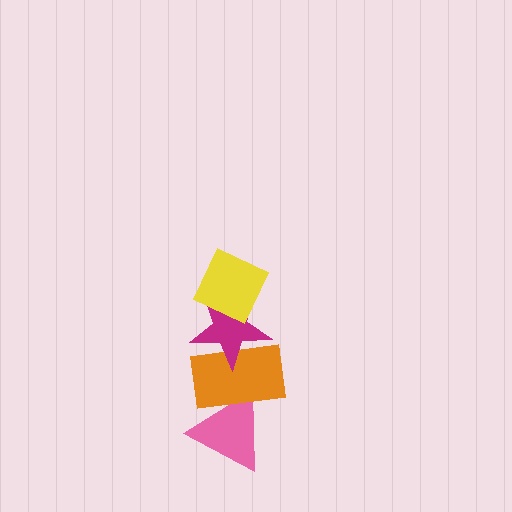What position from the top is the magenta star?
The magenta star is 2nd from the top.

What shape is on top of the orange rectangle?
The magenta star is on top of the orange rectangle.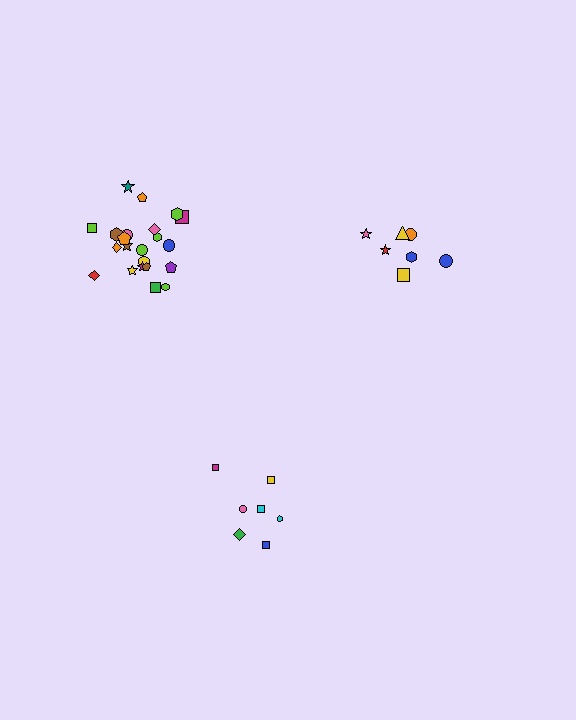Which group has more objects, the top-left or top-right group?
The top-left group.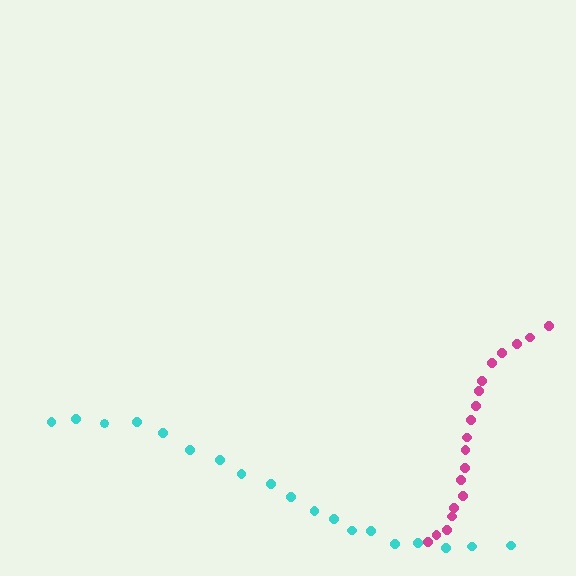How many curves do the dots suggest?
There are 2 distinct paths.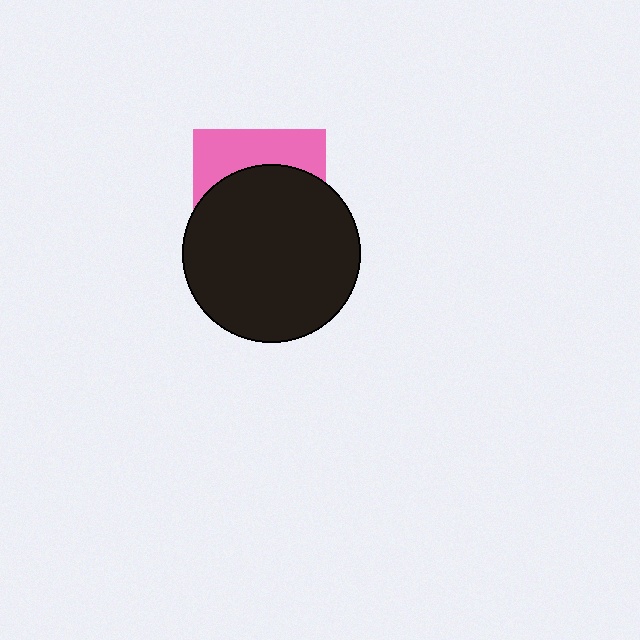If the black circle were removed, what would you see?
You would see the complete pink square.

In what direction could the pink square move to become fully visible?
The pink square could move up. That would shift it out from behind the black circle entirely.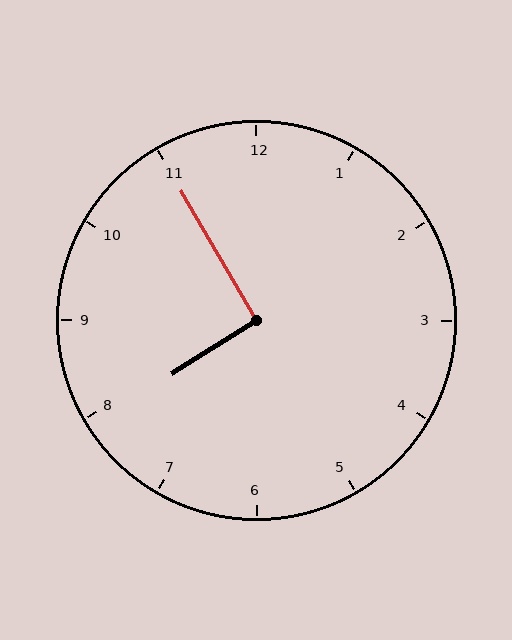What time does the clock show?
7:55.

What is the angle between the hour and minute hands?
Approximately 92 degrees.